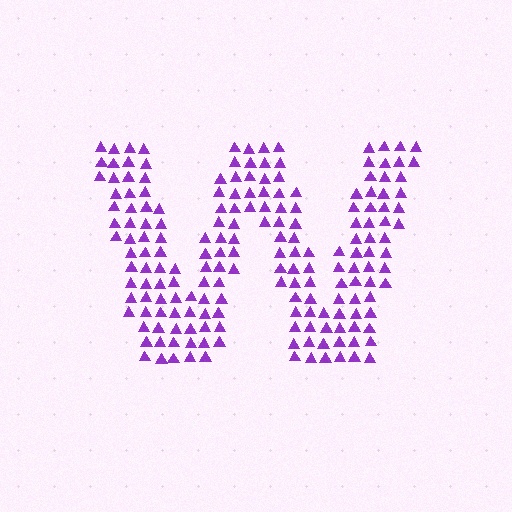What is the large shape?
The large shape is the letter W.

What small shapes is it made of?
It is made of small triangles.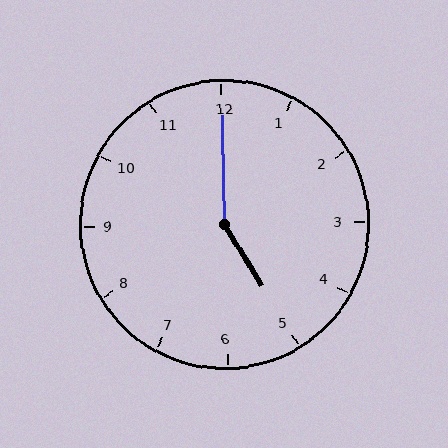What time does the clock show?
5:00.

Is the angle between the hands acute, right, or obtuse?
It is obtuse.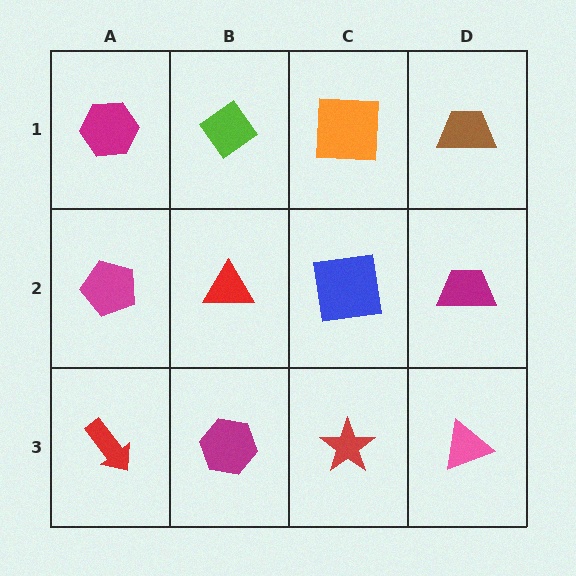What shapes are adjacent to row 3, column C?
A blue square (row 2, column C), a magenta hexagon (row 3, column B), a pink triangle (row 3, column D).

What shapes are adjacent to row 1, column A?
A magenta pentagon (row 2, column A), a lime diamond (row 1, column B).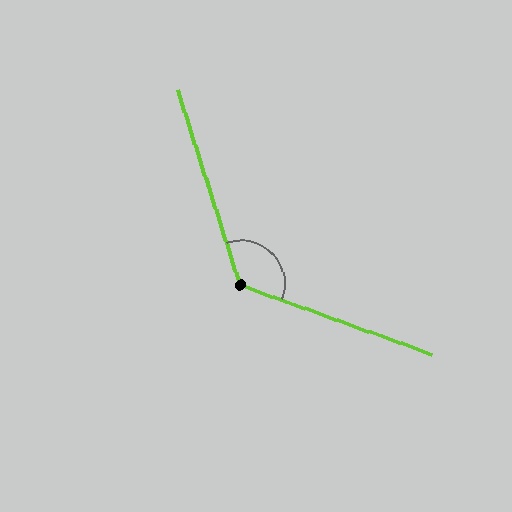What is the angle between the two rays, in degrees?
Approximately 128 degrees.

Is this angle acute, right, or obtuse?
It is obtuse.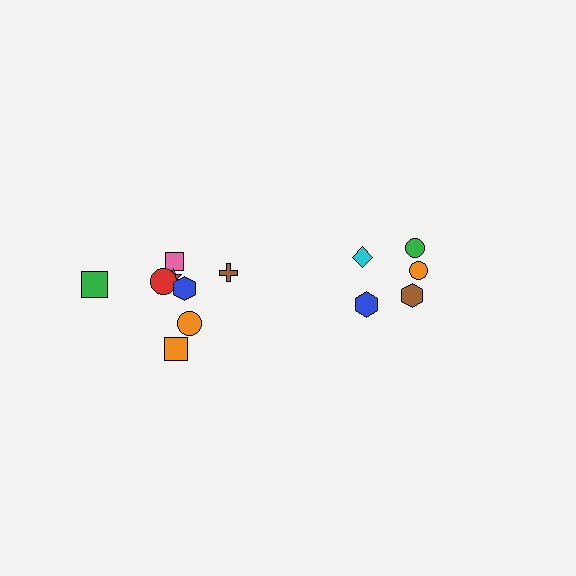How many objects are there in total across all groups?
There are 13 objects.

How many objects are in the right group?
There are 5 objects.